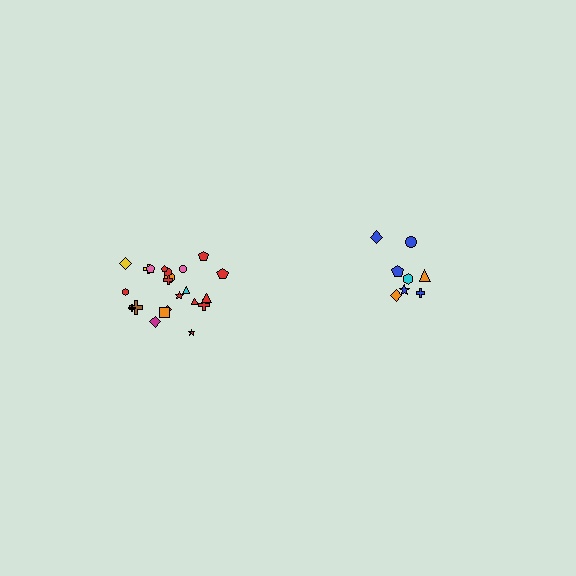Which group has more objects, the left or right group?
The left group.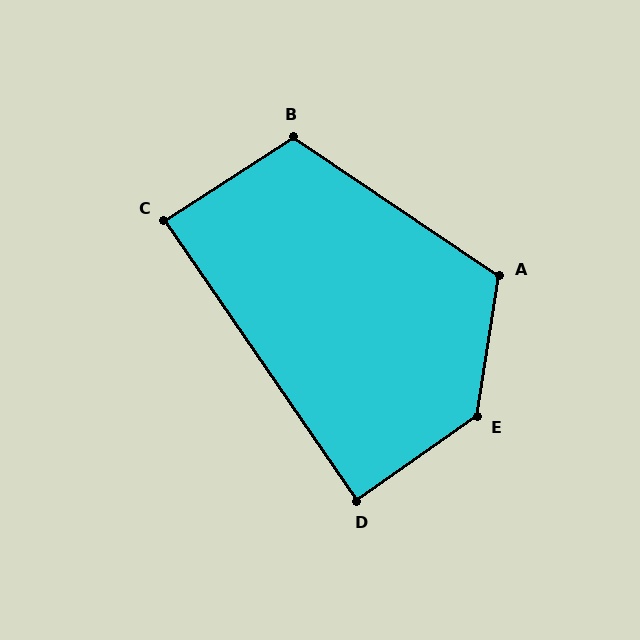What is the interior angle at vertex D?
Approximately 89 degrees (approximately right).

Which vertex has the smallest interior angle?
C, at approximately 88 degrees.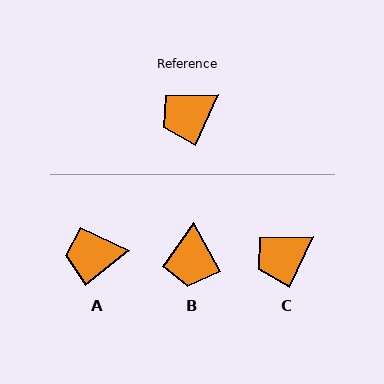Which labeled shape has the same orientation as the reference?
C.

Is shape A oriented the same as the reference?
No, it is off by about 27 degrees.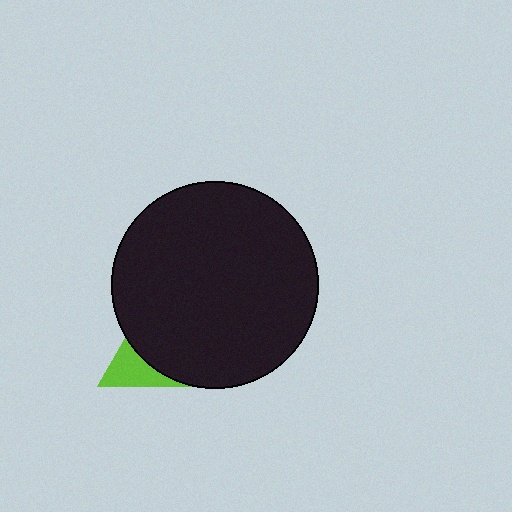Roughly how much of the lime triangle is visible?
A small part of it is visible (roughly 32%).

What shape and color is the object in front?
The object in front is a black circle.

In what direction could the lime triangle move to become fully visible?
The lime triangle could move toward the lower-left. That would shift it out from behind the black circle entirely.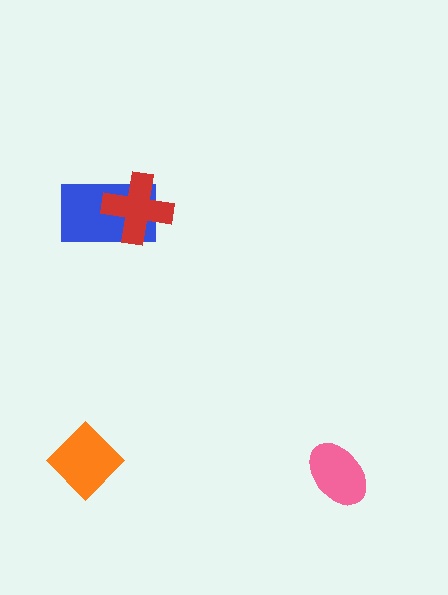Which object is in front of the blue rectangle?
The red cross is in front of the blue rectangle.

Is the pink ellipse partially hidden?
No, no other shape covers it.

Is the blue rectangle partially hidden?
Yes, it is partially covered by another shape.